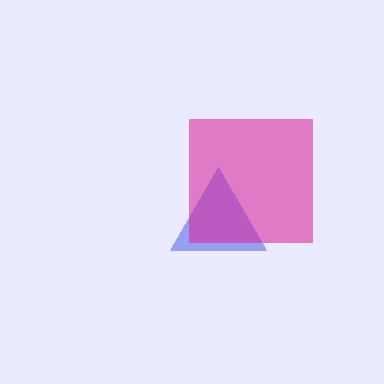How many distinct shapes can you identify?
There are 2 distinct shapes: a blue triangle, a magenta square.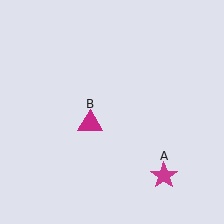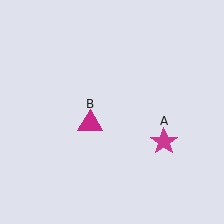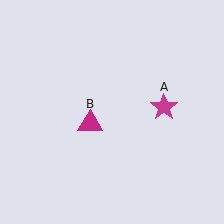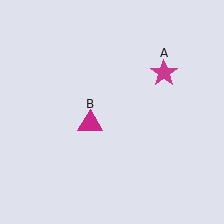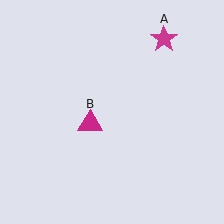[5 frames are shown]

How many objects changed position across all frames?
1 object changed position: magenta star (object A).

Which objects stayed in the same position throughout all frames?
Magenta triangle (object B) remained stationary.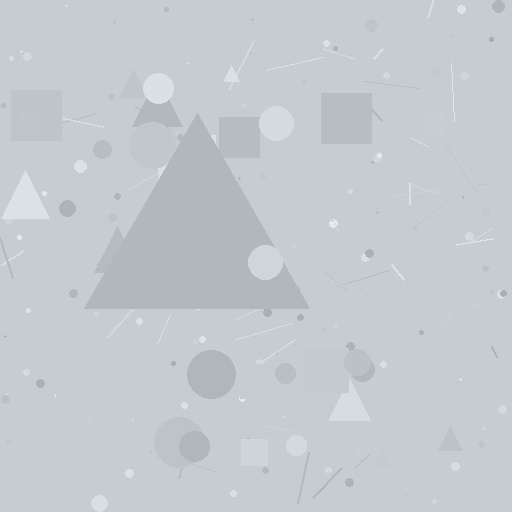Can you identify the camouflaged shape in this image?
The camouflaged shape is a triangle.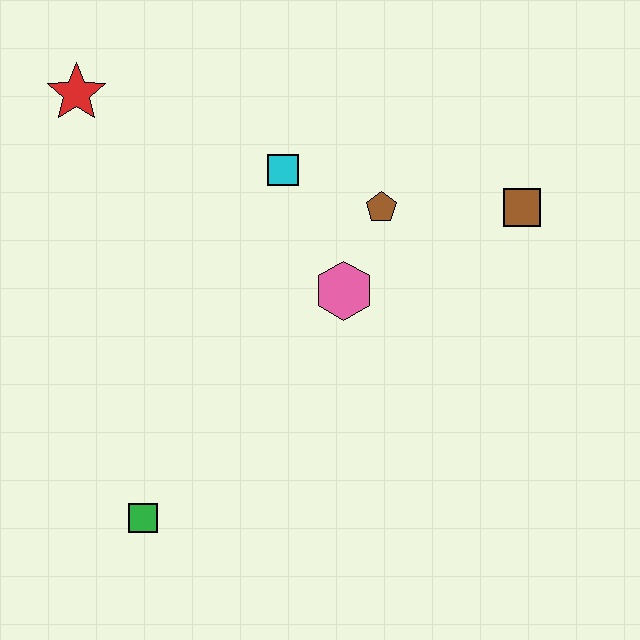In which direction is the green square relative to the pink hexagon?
The green square is below the pink hexagon.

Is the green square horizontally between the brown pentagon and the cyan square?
No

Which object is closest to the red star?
The cyan square is closest to the red star.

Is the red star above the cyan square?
Yes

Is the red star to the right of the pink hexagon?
No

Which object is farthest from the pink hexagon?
The red star is farthest from the pink hexagon.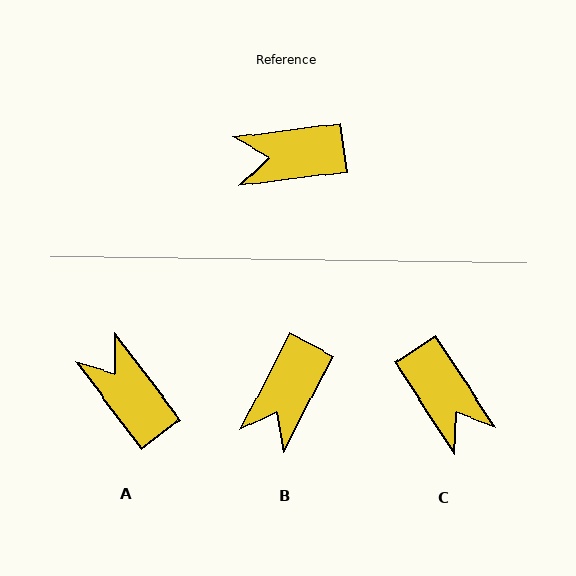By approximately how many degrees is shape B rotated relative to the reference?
Approximately 55 degrees counter-clockwise.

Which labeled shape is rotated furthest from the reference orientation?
C, about 116 degrees away.